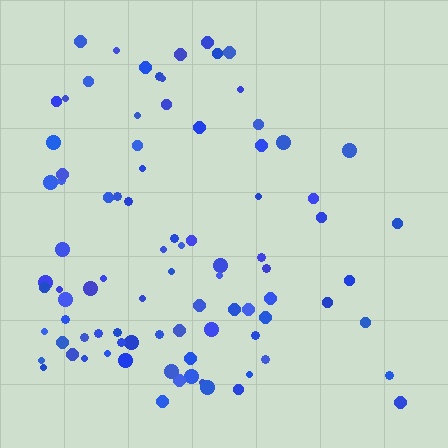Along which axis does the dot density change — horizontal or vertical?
Horizontal.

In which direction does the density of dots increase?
From right to left, with the left side densest.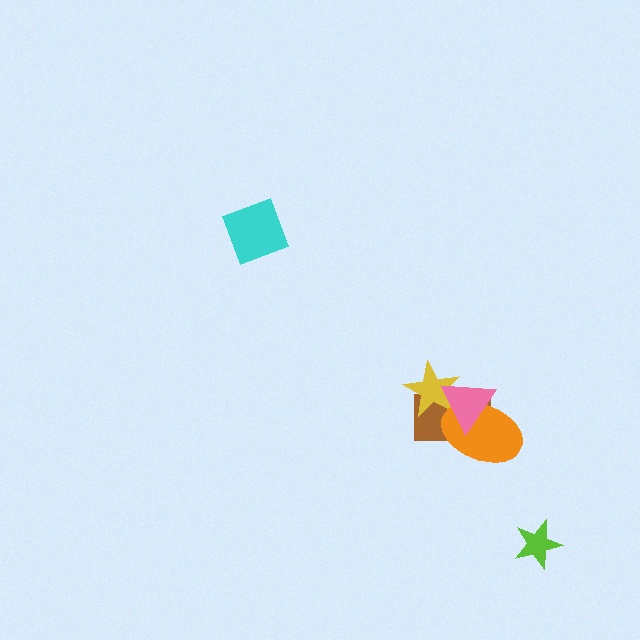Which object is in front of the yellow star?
The pink triangle is in front of the yellow star.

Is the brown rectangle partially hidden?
Yes, it is partially covered by another shape.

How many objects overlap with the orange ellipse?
2 objects overlap with the orange ellipse.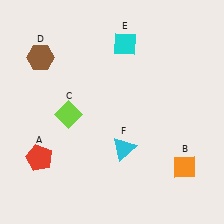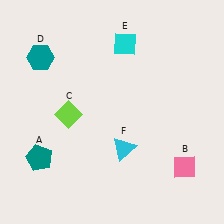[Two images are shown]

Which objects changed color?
A changed from red to teal. B changed from orange to pink. D changed from brown to teal.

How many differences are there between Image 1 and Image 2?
There are 3 differences between the two images.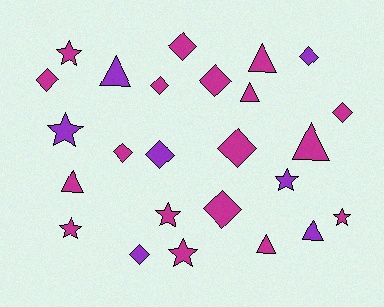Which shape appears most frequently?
Diamond, with 11 objects.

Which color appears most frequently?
Magenta, with 18 objects.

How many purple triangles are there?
There are 2 purple triangles.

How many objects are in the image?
There are 25 objects.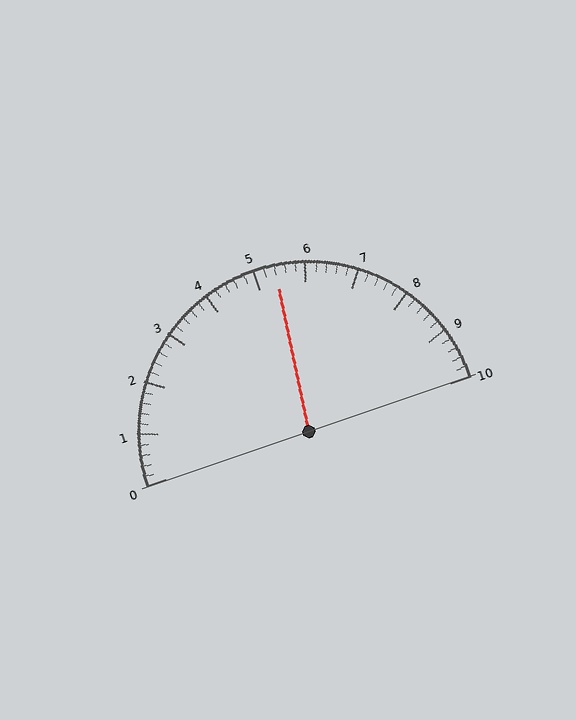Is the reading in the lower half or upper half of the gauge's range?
The reading is in the upper half of the range (0 to 10).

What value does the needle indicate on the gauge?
The needle indicates approximately 5.4.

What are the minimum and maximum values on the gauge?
The gauge ranges from 0 to 10.